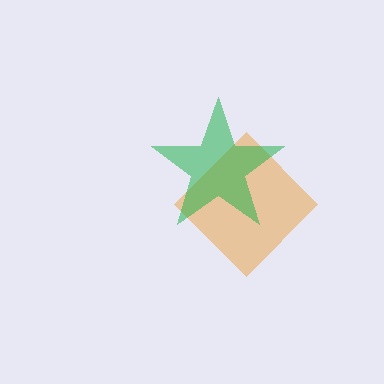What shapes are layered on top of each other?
The layered shapes are: an orange diamond, a green star.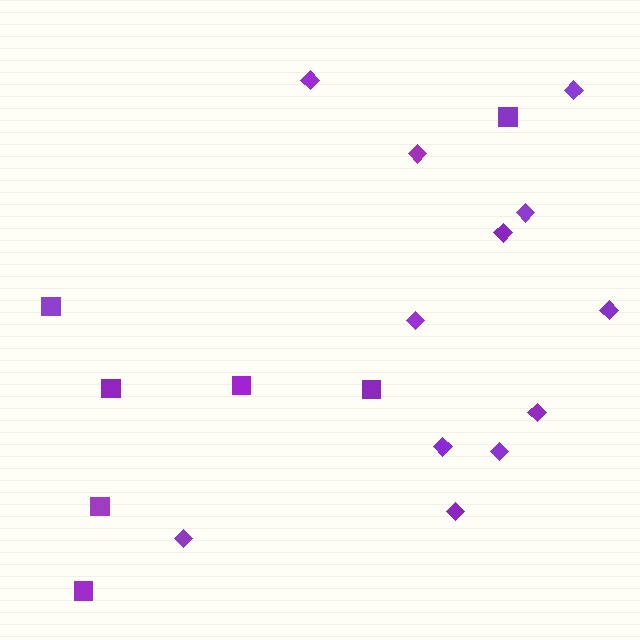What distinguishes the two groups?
There are 2 groups: one group of diamonds (12) and one group of squares (7).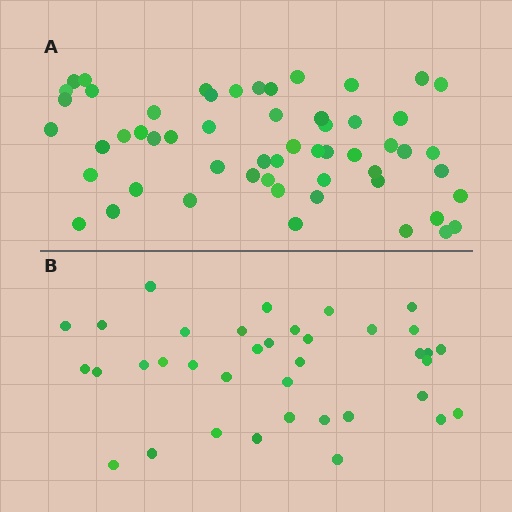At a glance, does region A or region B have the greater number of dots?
Region A (the top region) has more dots.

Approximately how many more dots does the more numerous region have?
Region A has approximately 20 more dots than region B.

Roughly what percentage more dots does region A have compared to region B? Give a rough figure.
About 50% more.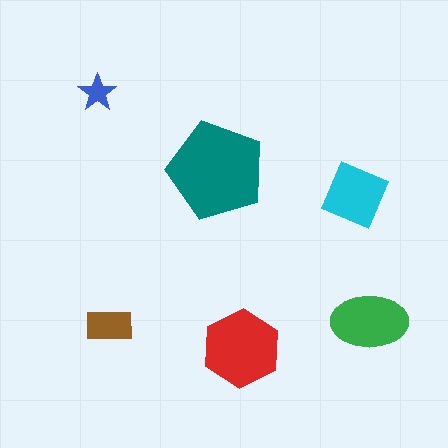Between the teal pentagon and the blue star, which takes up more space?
The teal pentagon.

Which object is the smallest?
The blue star.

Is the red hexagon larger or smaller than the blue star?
Larger.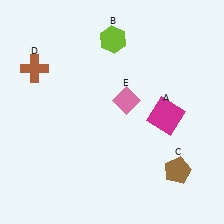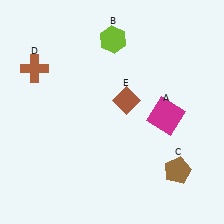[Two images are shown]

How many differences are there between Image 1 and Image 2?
There is 1 difference between the two images.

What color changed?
The diamond (E) changed from pink in Image 1 to brown in Image 2.